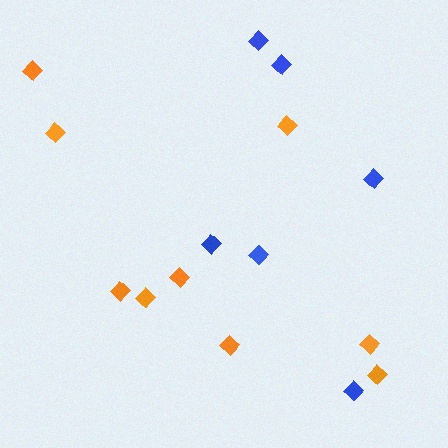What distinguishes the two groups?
There are 2 groups: one group of orange diamonds (9) and one group of blue diamonds (6).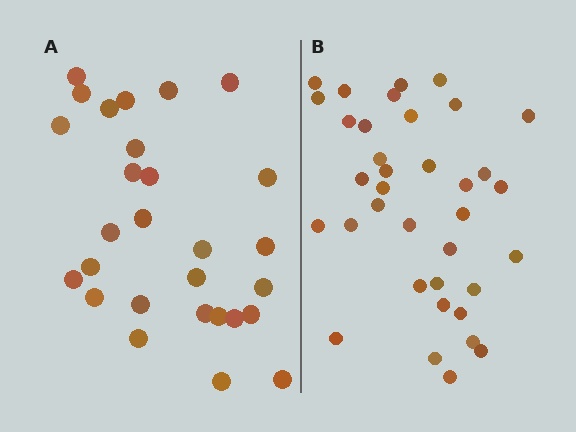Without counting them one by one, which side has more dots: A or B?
Region B (the right region) has more dots.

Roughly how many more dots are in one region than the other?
Region B has roughly 8 or so more dots than region A.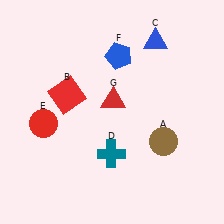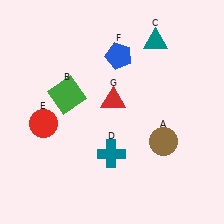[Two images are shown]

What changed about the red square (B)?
In Image 1, B is red. In Image 2, it changed to green.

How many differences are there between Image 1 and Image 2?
There are 2 differences between the two images.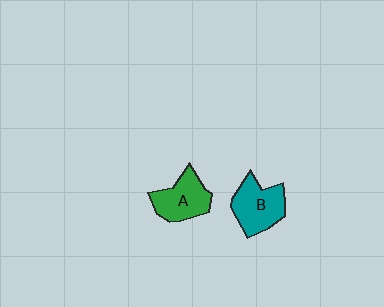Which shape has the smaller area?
Shape A (green).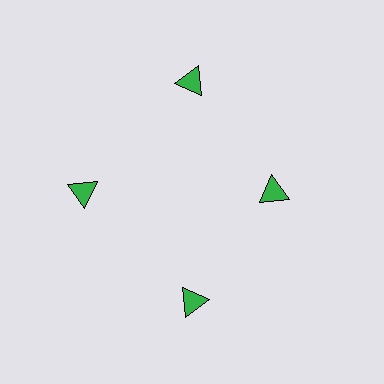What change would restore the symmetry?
The symmetry would be restored by moving it outward, back onto the ring so that all 4 triangles sit at equal angles and equal distance from the center.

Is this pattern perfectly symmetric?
No. The 4 green triangles are arranged in a ring, but one element near the 3 o'clock position is pulled inward toward the center, breaking the 4-fold rotational symmetry.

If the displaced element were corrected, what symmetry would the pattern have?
It would have 4-fold rotational symmetry — the pattern would map onto itself every 90 degrees.